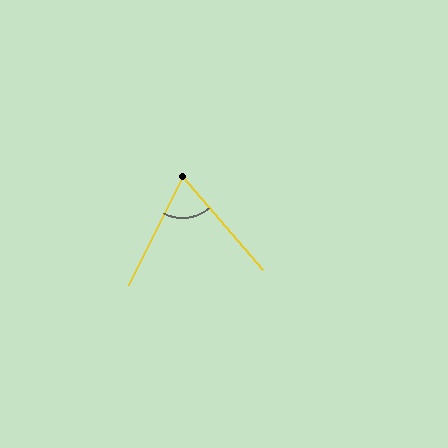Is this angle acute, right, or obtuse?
It is acute.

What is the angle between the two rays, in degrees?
Approximately 67 degrees.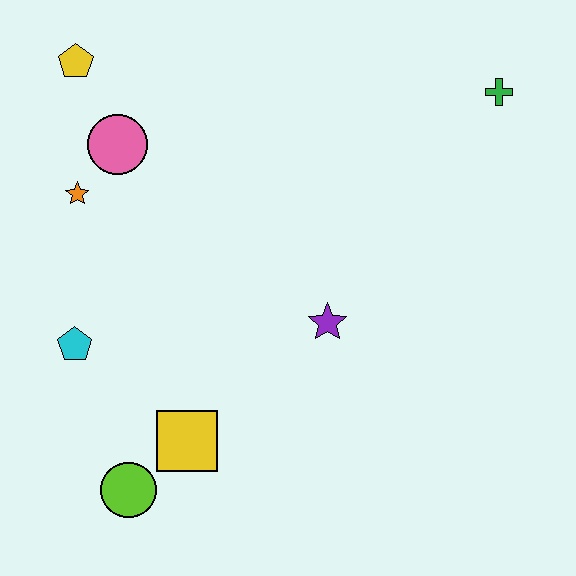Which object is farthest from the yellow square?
The green cross is farthest from the yellow square.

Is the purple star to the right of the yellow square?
Yes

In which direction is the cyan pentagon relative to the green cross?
The cyan pentagon is to the left of the green cross.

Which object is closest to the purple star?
The yellow square is closest to the purple star.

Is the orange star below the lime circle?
No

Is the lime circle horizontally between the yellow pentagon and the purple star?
Yes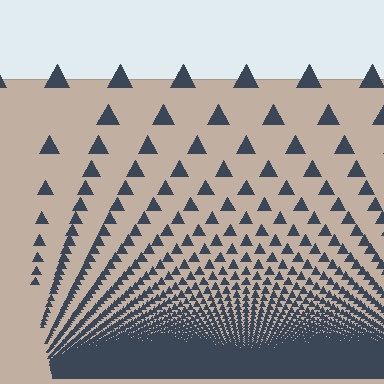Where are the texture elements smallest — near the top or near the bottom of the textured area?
Near the bottom.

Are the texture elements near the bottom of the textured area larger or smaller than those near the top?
Smaller. The gradient is inverted — elements near the bottom are smaller and denser.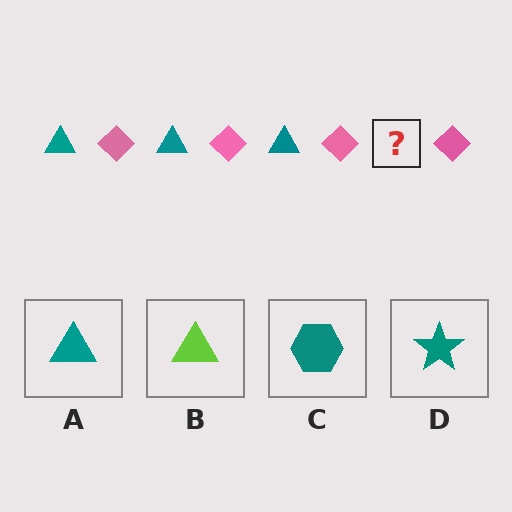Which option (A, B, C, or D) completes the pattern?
A.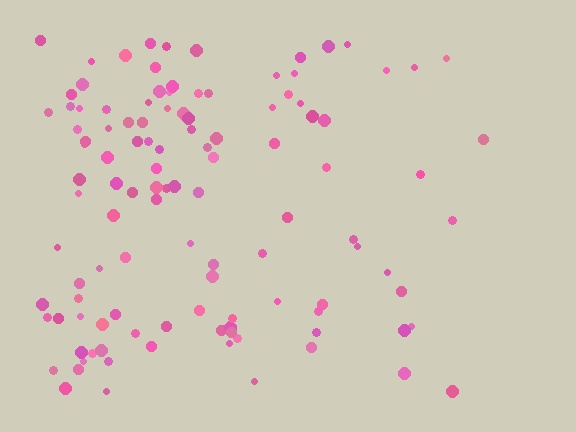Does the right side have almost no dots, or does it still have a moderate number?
Still a moderate number, just noticeably fewer than the left.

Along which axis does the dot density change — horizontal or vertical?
Horizontal.